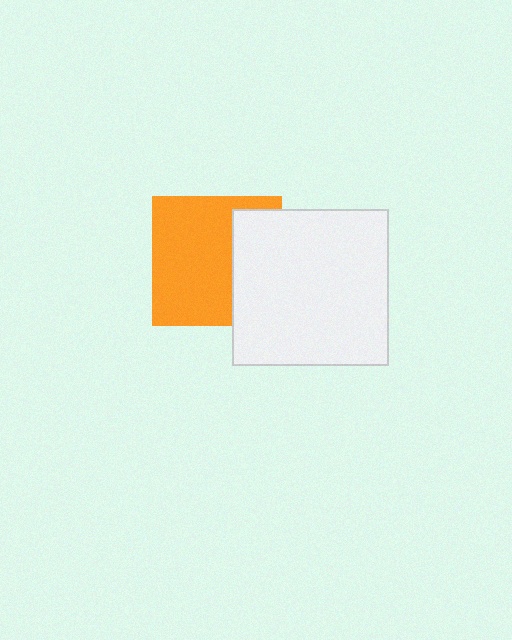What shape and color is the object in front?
The object in front is a white square.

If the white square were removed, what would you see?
You would see the complete orange square.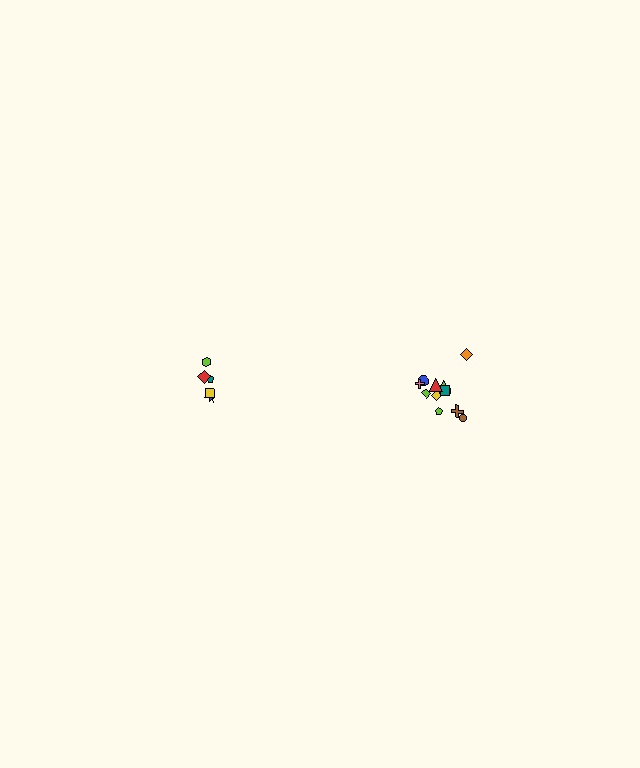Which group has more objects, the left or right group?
The right group.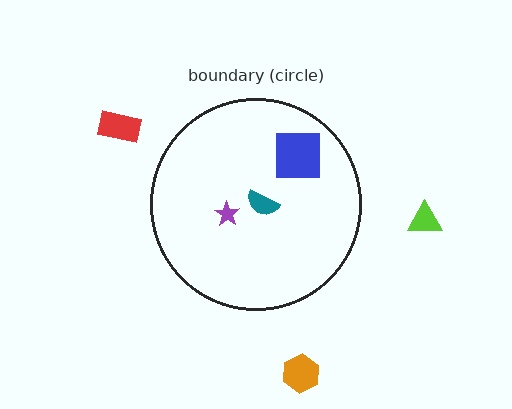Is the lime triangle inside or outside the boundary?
Outside.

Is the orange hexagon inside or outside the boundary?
Outside.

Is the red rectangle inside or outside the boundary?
Outside.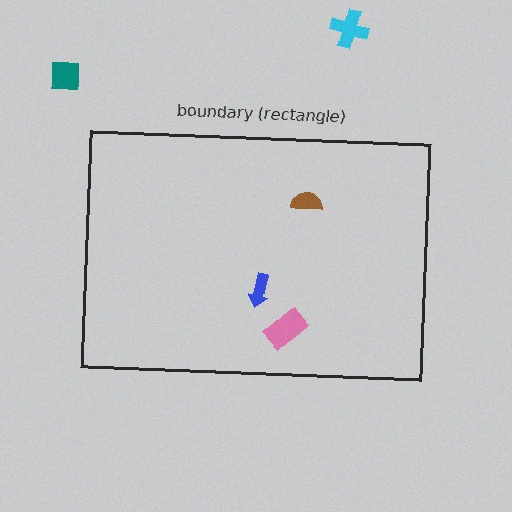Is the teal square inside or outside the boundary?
Outside.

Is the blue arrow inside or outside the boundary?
Inside.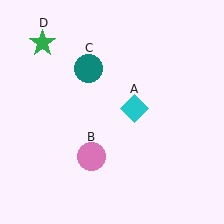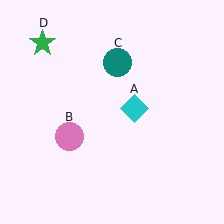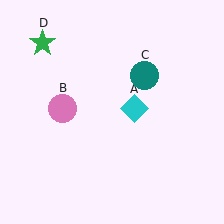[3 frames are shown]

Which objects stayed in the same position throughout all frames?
Cyan diamond (object A) and green star (object D) remained stationary.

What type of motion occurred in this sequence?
The pink circle (object B), teal circle (object C) rotated clockwise around the center of the scene.